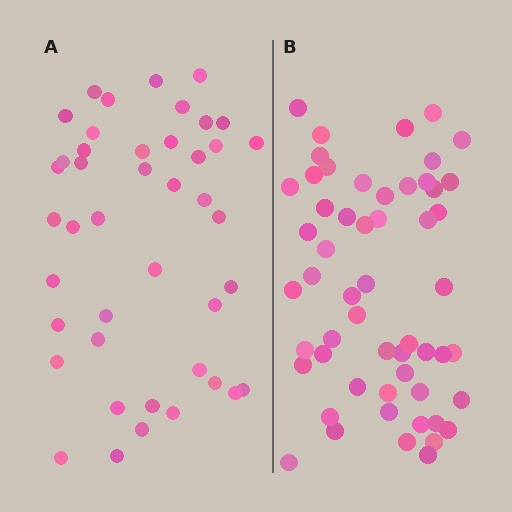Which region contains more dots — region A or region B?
Region B (the right region) has more dots.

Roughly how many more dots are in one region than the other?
Region B has roughly 12 or so more dots than region A.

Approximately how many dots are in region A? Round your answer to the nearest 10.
About 40 dots. (The exact count is 43, which rounds to 40.)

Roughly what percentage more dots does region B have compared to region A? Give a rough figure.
About 30% more.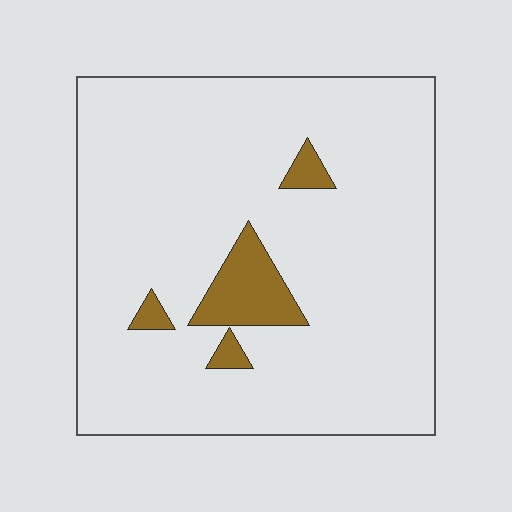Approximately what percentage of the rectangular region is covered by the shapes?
Approximately 10%.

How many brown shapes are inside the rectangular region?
4.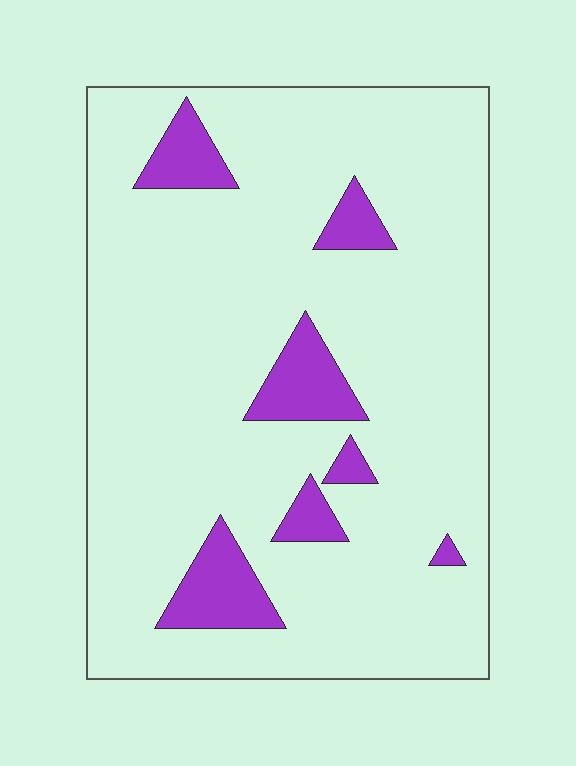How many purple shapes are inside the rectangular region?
7.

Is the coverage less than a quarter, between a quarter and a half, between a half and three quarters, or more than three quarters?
Less than a quarter.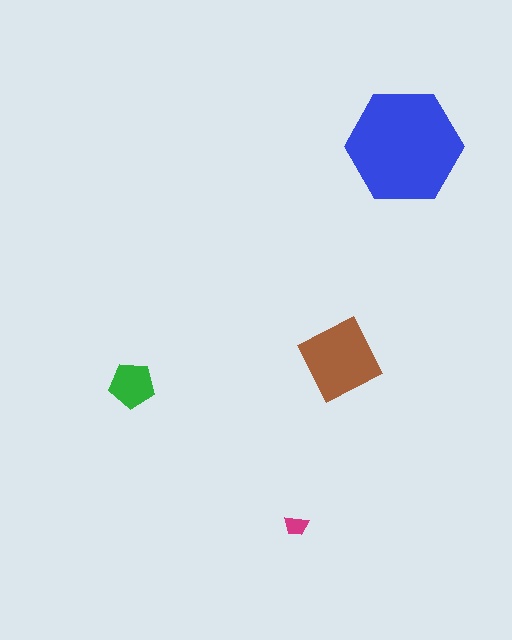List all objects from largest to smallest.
The blue hexagon, the brown diamond, the green pentagon, the magenta trapezoid.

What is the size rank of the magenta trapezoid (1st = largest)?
4th.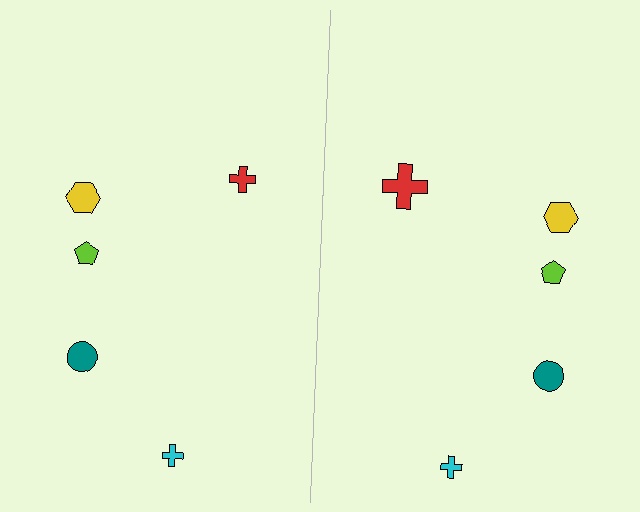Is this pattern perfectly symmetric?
No, the pattern is not perfectly symmetric. The red cross on the right side has a different size than its mirror counterpart.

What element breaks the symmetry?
The red cross on the right side has a different size than its mirror counterpart.